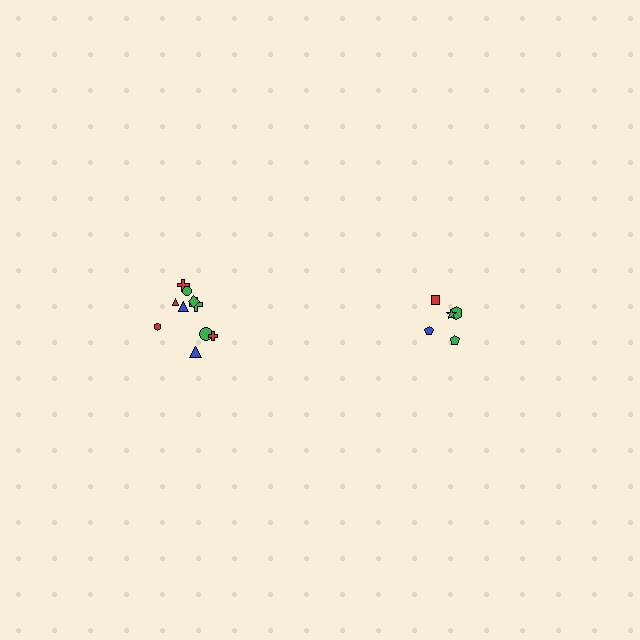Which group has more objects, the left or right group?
The left group.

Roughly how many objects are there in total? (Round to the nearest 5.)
Roughly 15 objects in total.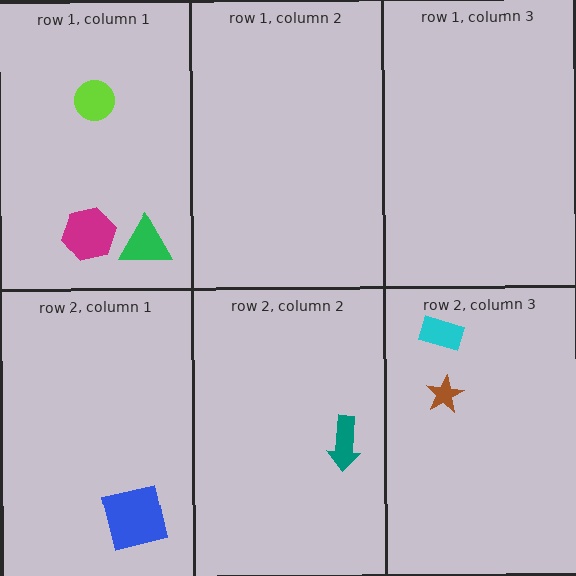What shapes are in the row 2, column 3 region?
The brown star, the cyan rectangle.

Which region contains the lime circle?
The row 1, column 1 region.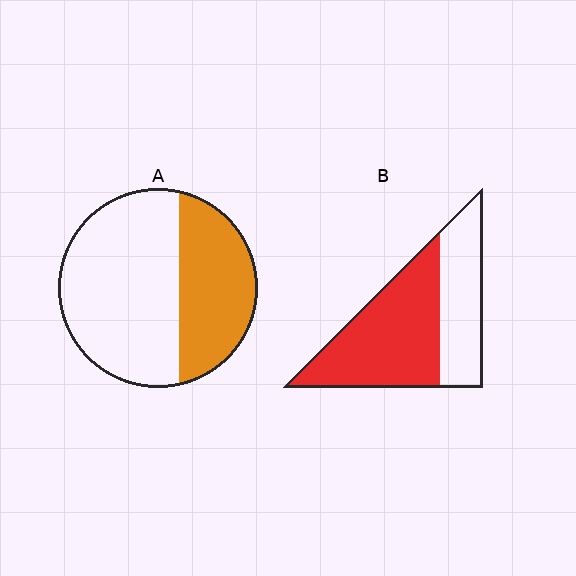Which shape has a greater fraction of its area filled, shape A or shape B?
Shape B.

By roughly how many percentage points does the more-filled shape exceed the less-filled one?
By roughly 25 percentage points (B over A).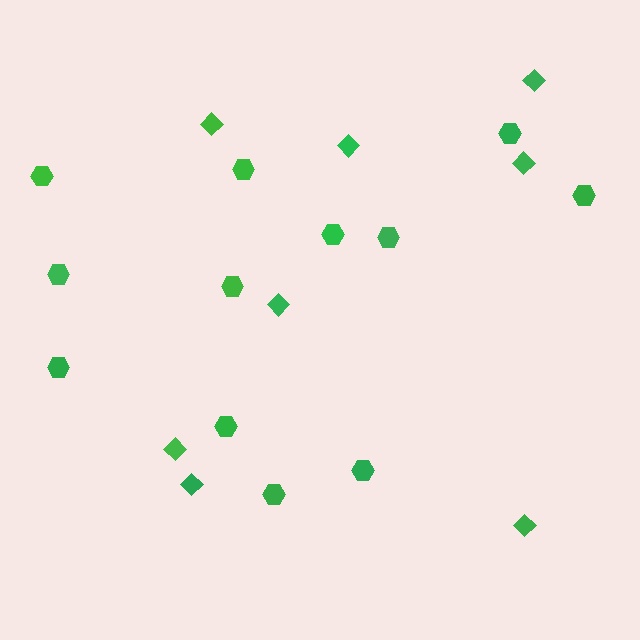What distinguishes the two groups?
There are 2 groups: one group of diamonds (8) and one group of hexagons (12).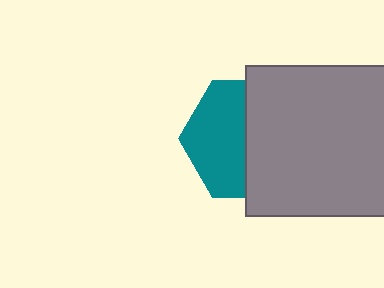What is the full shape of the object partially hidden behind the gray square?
The partially hidden object is a teal hexagon.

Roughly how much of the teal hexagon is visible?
About half of it is visible (roughly 50%).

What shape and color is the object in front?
The object in front is a gray square.